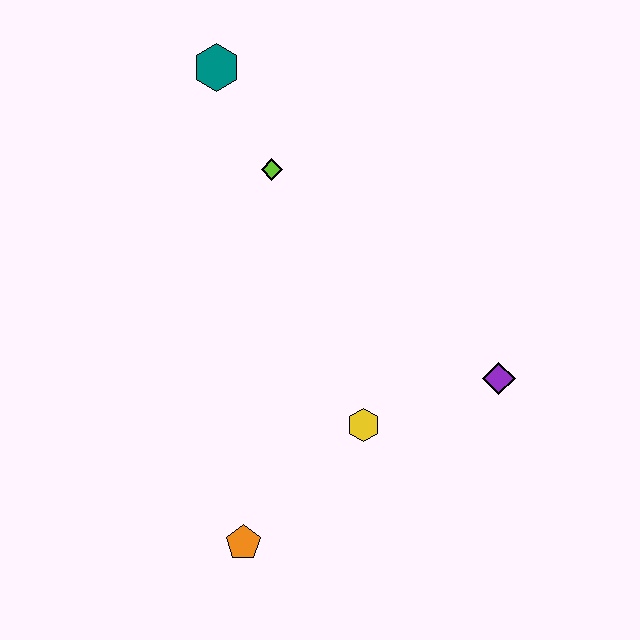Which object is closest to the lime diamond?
The teal hexagon is closest to the lime diamond.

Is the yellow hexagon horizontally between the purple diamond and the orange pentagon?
Yes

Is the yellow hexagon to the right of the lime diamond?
Yes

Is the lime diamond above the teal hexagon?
No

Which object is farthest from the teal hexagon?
The orange pentagon is farthest from the teal hexagon.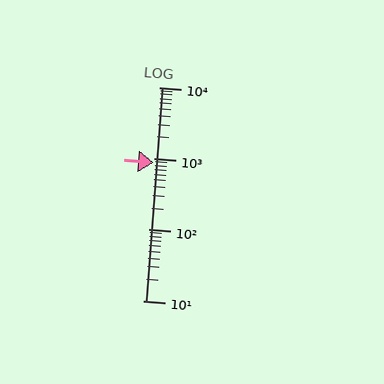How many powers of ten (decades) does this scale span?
The scale spans 3 decades, from 10 to 10000.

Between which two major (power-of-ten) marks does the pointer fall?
The pointer is between 100 and 1000.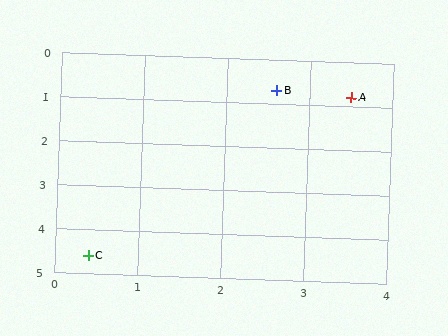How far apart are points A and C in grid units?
Points A and C are about 4.9 grid units apart.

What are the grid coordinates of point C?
Point C is at approximately (0.4, 4.6).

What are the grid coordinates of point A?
Point A is at approximately (3.5, 0.8).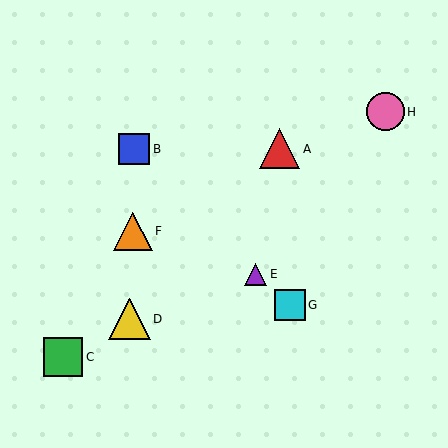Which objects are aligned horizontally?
Objects A, B are aligned horizontally.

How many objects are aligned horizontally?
2 objects (A, B) are aligned horizontally.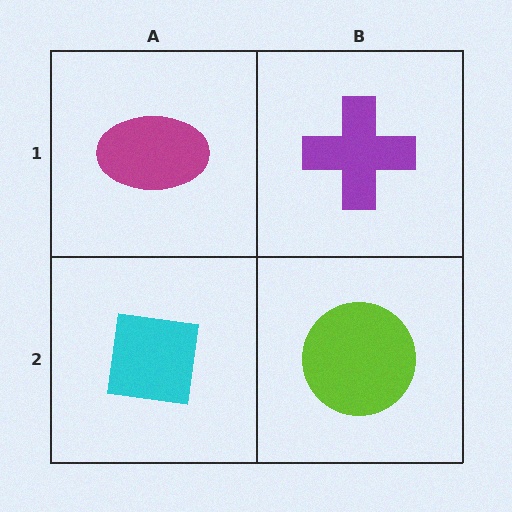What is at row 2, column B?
A lime circle.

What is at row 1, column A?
A magenta ellipse.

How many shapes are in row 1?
2 shapes.